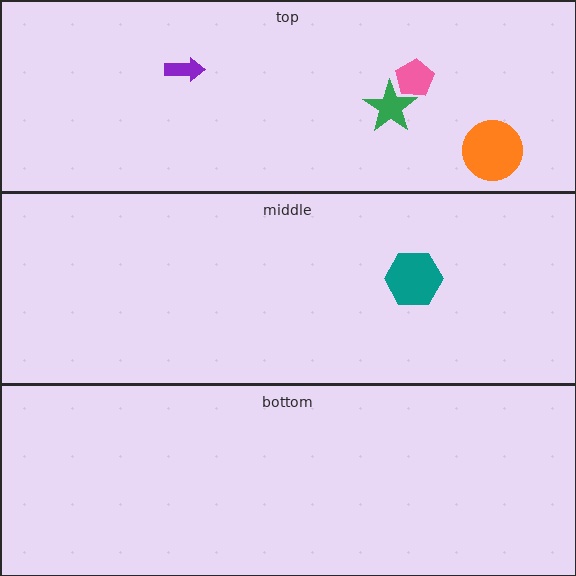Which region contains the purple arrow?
The top region.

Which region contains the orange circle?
The top region.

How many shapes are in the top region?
4.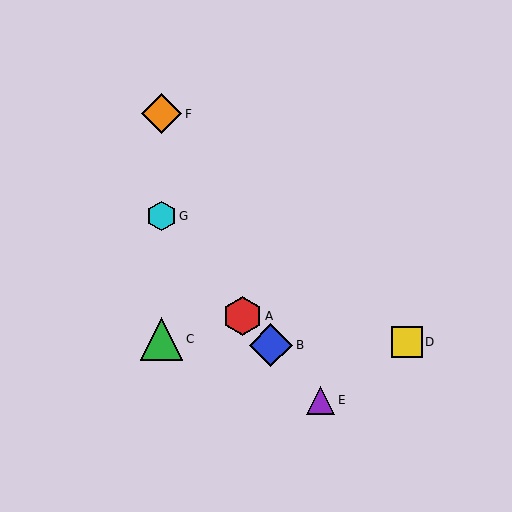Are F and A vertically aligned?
No, F is at x≈162 and A is at x≈243.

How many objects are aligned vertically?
3 objects (C, F, G) are aligned vertically.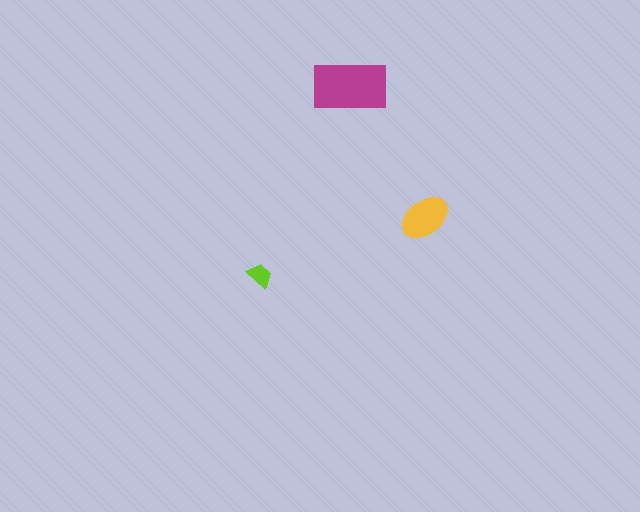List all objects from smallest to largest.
The lime trapezoid, the yellow ellipse, the magenta rectangle.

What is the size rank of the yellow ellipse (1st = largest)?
2nd.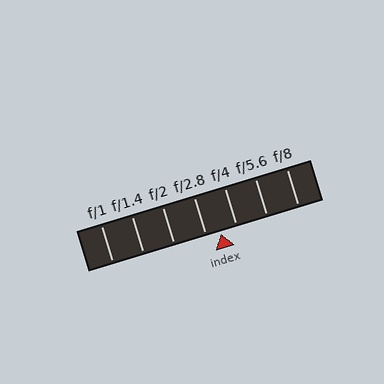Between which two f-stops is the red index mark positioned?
The index mark is between f/2.8 and f/4.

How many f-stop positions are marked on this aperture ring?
There are 7 f-stop positions marked.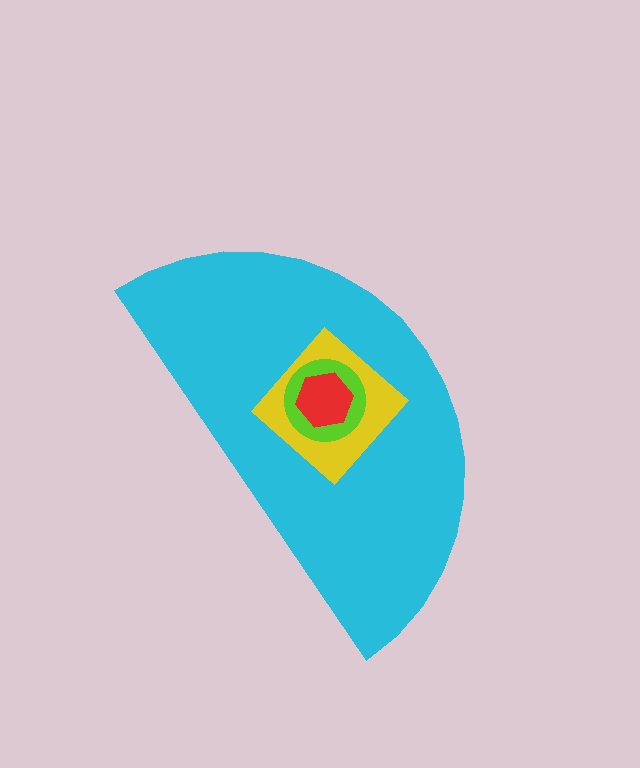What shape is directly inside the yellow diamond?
The lime circle.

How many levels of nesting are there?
4.